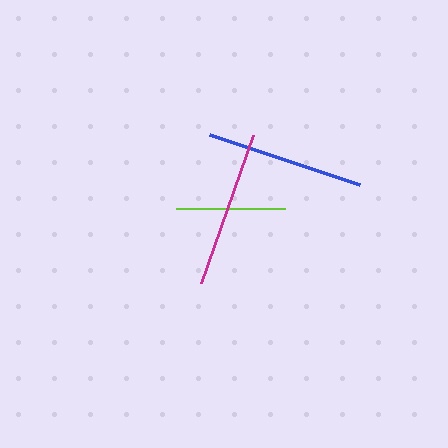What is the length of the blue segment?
The blue segment is approximately 158 pixels long.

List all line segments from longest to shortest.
From longest to shortest: blue, magenta, lime.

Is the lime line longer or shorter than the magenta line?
The magenta line is longer than the lime line.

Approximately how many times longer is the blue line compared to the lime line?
The blue line is approximately 1.4 times the length of the lime line.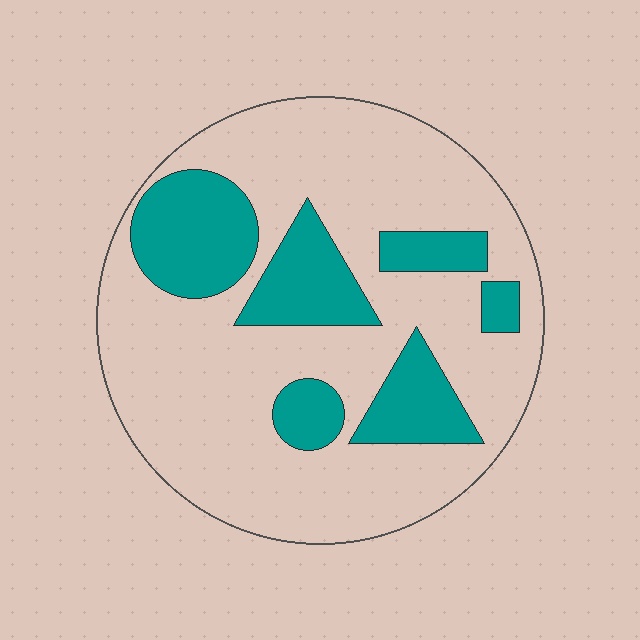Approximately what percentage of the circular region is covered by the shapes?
Approximately 25%.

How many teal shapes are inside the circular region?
6.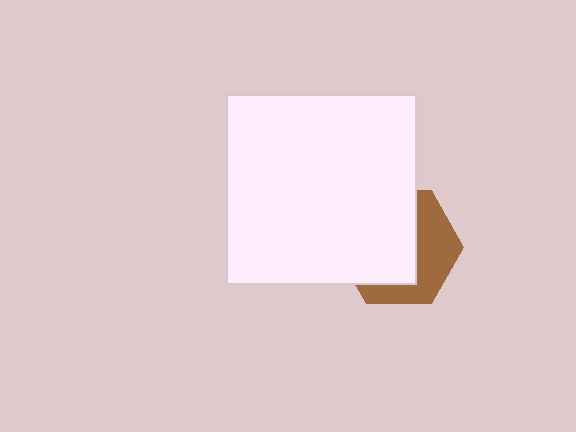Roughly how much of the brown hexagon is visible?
A small part of it is visible (roughly 40%).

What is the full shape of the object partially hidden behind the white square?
The partially hidden object is a brown hexagon.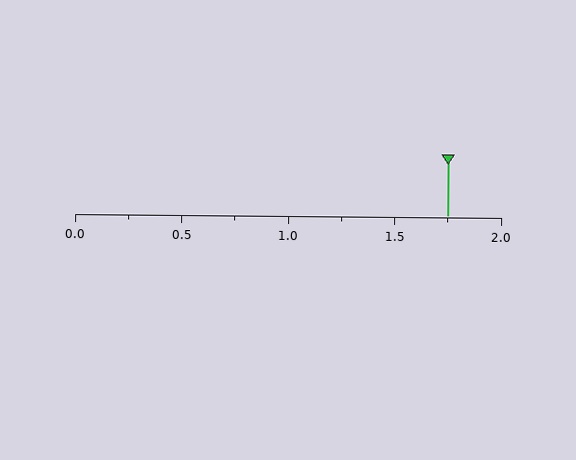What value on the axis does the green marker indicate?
The marker indicates approximately 1.75.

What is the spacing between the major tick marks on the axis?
The major ticks are spaced 0.5 apart.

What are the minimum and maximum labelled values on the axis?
The axis runs from 0.0 to 2.0.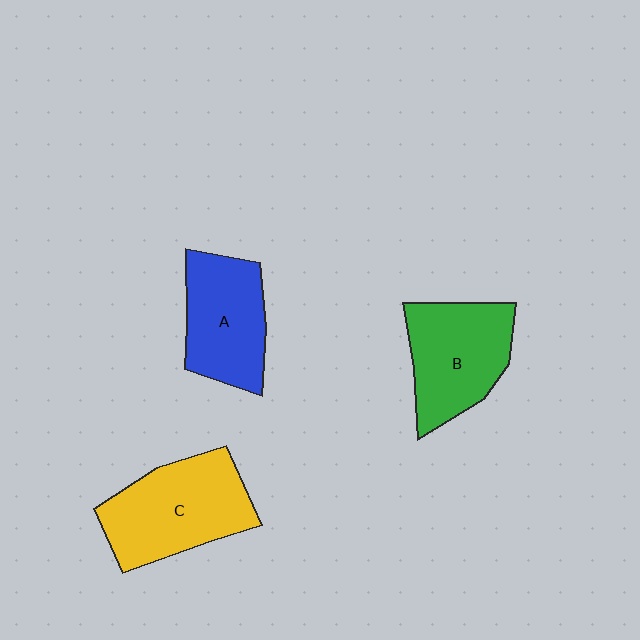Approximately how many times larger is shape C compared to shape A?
Approximately 1.2 times.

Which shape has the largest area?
Shape C (yellow).